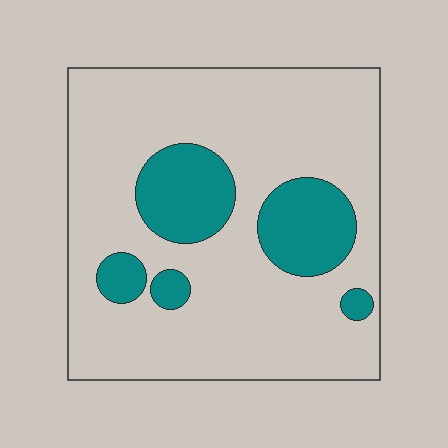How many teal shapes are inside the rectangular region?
5.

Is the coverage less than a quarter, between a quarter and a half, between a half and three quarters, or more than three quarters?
Less than a quarter.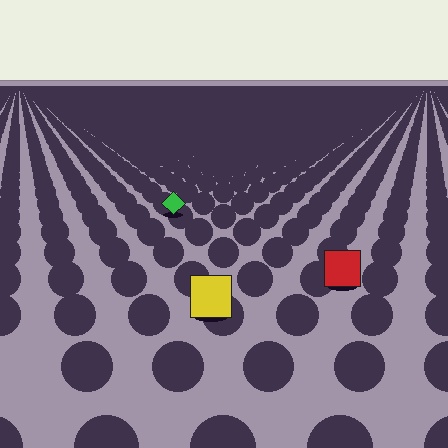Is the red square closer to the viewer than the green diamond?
Yes. The red square is closer — you can tell from the texture gradient: the ground texture is coarser near it.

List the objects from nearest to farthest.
From nearest to farthest: the yellow square, the red square, the green diamond.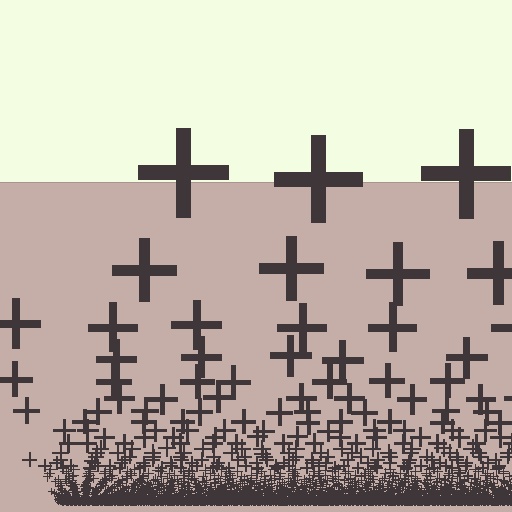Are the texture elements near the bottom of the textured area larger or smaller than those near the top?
Smaller. The gradient is inverted — elements near the bottom are smaller and denser.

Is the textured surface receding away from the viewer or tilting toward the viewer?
The surface appears to tilt toward the viewer. Texture elements get larger and sparser toward the top.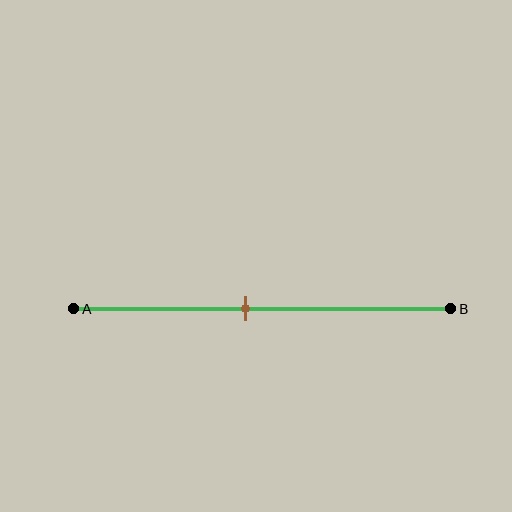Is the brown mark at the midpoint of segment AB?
No, the mark is at about 45% from A, not at the 50% midpoint.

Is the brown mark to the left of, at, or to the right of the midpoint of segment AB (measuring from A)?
The brown mark is to the left of the midpoint of segment AB.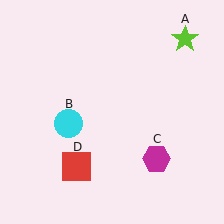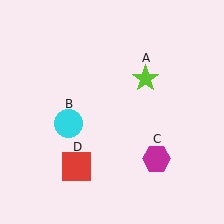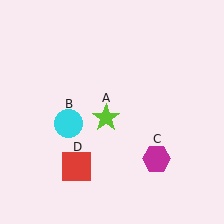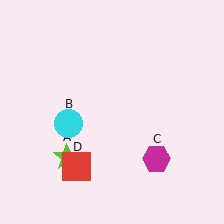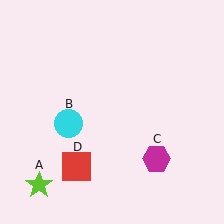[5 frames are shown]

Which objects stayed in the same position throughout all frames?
Cyan circle (object B) and magenta hexagon (object C) and red square (object D) remained stationary.